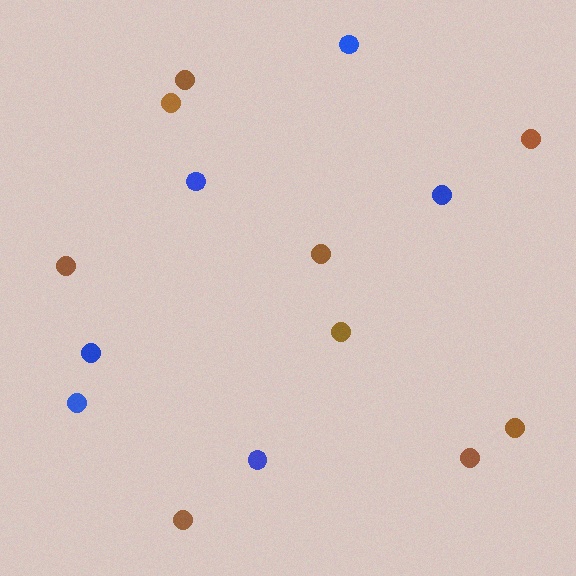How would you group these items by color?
There are 2 groups: one group of brown circles (9) and one group of blue circles (6).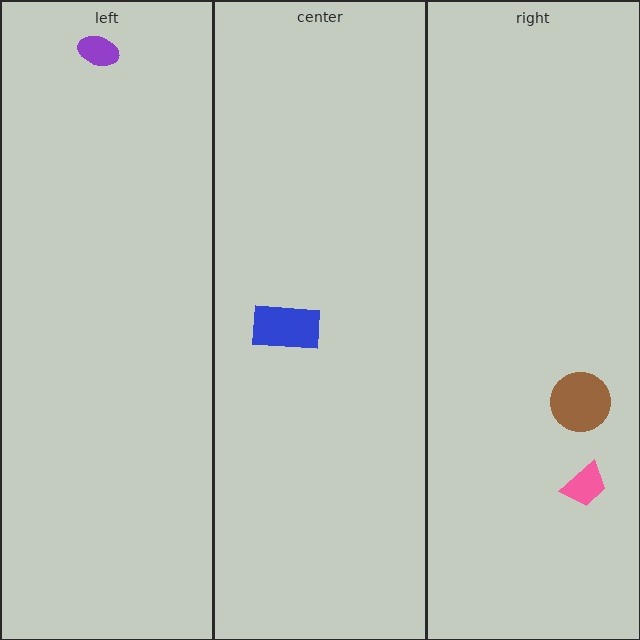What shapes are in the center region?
The blue rectangle.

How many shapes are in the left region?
1.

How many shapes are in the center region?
1.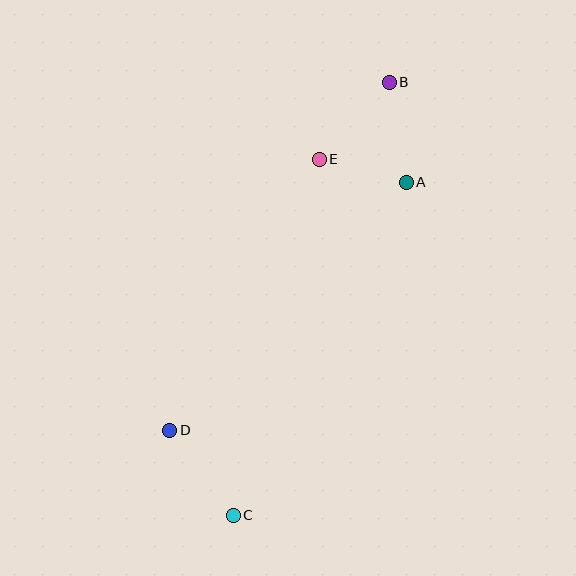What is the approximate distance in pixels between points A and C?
The distance between A and C is approximately 375 pixels.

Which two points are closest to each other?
Points A and E are closest to each other.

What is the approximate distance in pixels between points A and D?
The distance between A and D is approximately 342 pixels.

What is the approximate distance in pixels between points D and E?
The distance between D and E is approximately 310 pixels.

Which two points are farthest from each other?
Points B and C are farthest from each other.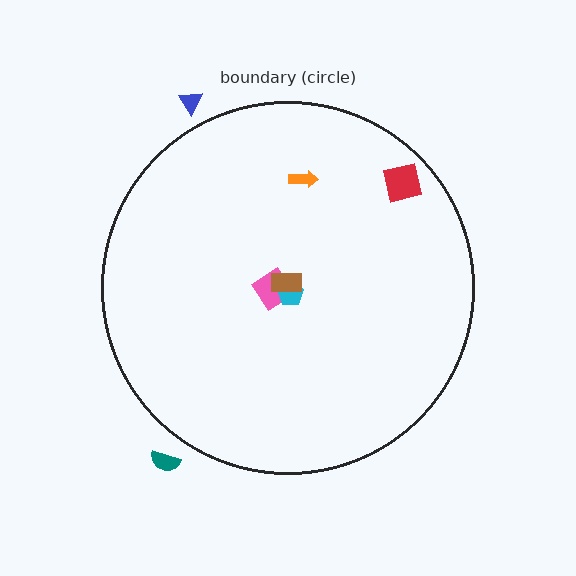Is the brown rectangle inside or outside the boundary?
Inside.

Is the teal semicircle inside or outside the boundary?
Outside.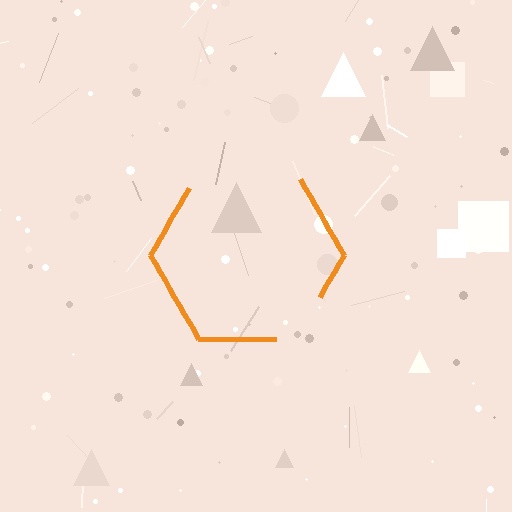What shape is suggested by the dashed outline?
The dashed outline suggests a hexagon.